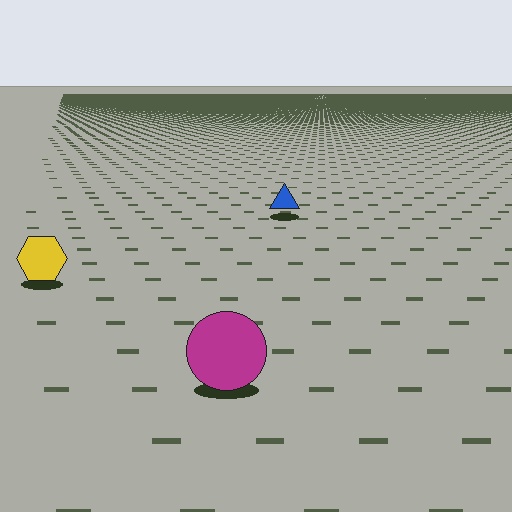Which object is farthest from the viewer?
The blue triangle is farthest from the viewer. It appears smaller and the ground texture around it is denser.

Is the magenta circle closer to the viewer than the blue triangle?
Yes. The magenta circle is closer — you can tell from the texture gradient: the ground texture is coarser near it.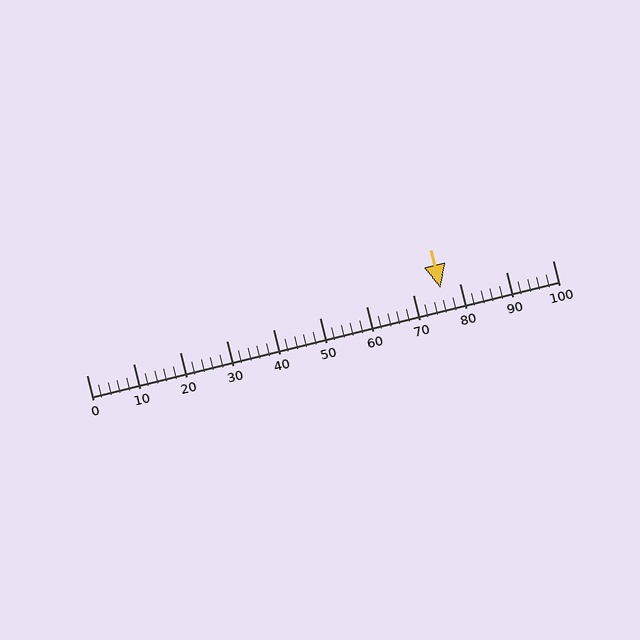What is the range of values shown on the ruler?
The ruler shows values from 0 to 100.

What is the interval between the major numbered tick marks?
The major tick marks are spaced 10 units apart.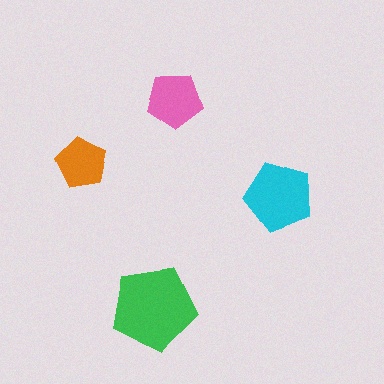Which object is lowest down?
The green pentagon is bottommost.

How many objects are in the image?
There are 4 objects in the image.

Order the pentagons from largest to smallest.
the green one, the cyan one, the pink one, the orange one.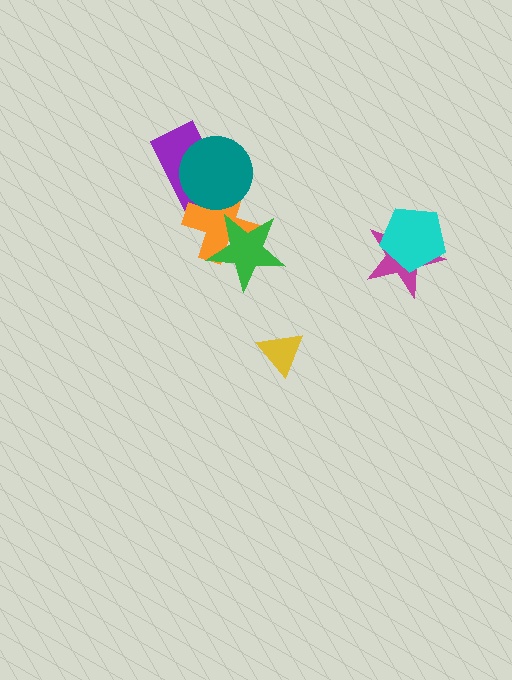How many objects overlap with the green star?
1 object overlaps with the green star.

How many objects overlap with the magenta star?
1 object overlaps with the magenta star.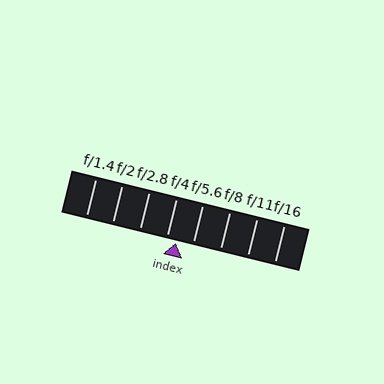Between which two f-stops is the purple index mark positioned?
The index mark is between f/4 and f/5.6.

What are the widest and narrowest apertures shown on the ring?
The widest aperture shown is f/1.4 and the narrowest is f/16.